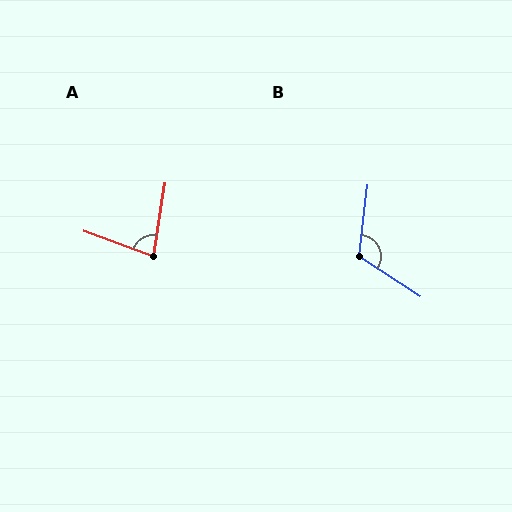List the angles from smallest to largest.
A (78°), B (117°).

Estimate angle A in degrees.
Approximately 78 degrees.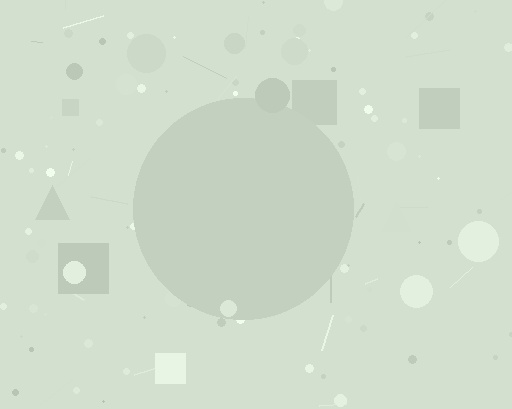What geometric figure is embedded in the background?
A circle is embedded in the background.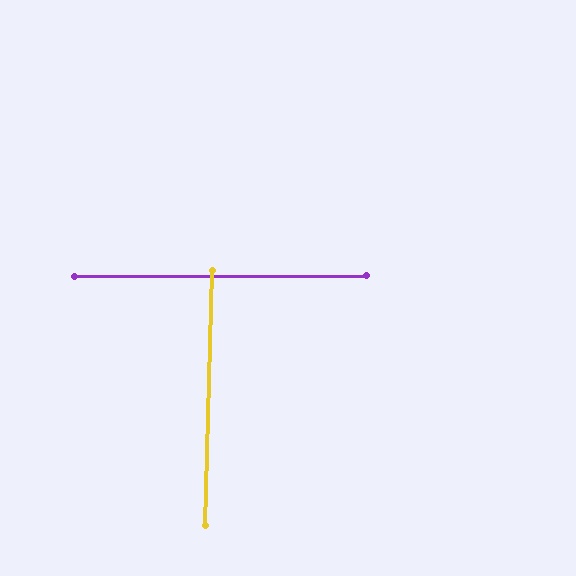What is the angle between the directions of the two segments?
Approximately 88 degrees.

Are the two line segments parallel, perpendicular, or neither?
Perpendicular — they meet at approximately 88°.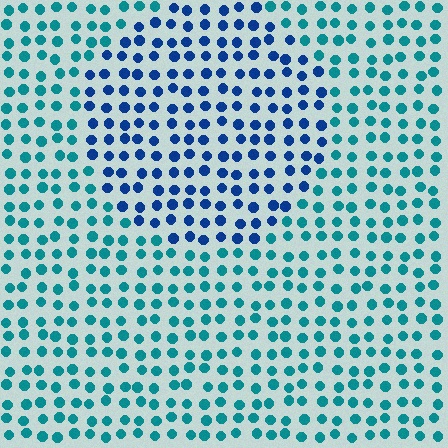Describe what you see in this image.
The image is filled with small teal elements in a uniform arrangement. A circle-shaped region is visible where the elements are tinted to a slightly different hue, forming a subtle color boundary.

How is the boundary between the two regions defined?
The boundary is defined purely by a slight shift in hue (about 37 degrees). Spacing, size, and orientation are identical on both sides.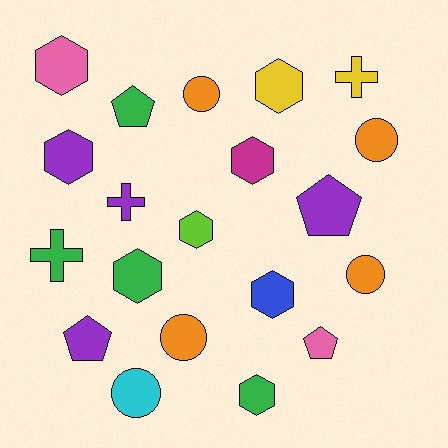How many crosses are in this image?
There are 3 crosses.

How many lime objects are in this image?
There is 1 lime object.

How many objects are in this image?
There are 20 objects.